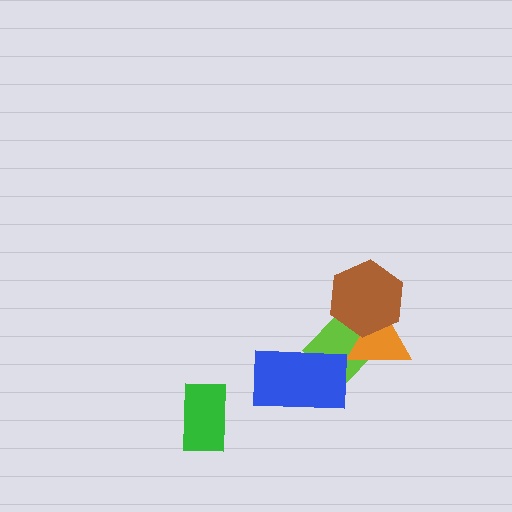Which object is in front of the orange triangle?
The brown hexagon is in front of the orange triangle.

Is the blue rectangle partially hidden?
No, no other shape covers it.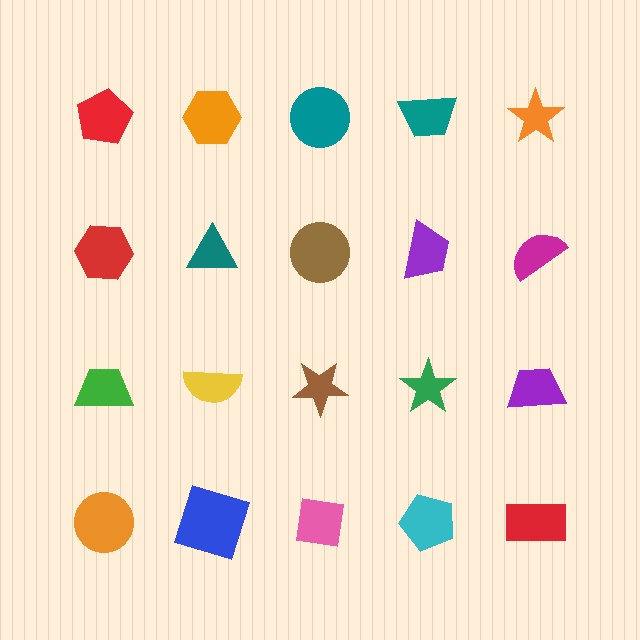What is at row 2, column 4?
A purple trapezoid.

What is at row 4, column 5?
A red rectangle.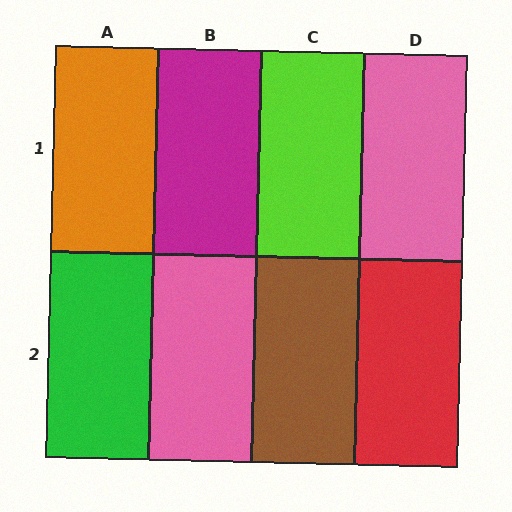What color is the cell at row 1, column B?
Magenta.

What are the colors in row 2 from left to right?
Green, pink, brown, red.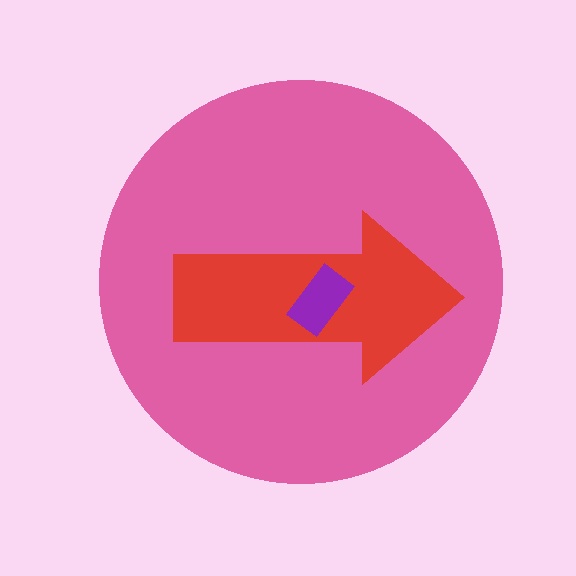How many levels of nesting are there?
3.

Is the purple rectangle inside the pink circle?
Yes.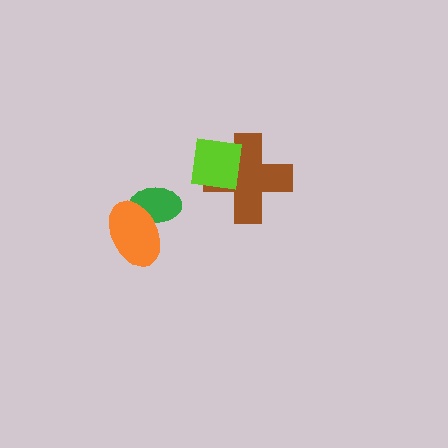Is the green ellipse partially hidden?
Yes, it is partially covered by another shape.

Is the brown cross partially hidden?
Yes, it is partially covered by another shape.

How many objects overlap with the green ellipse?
1 object overlaps with the green ellipse.